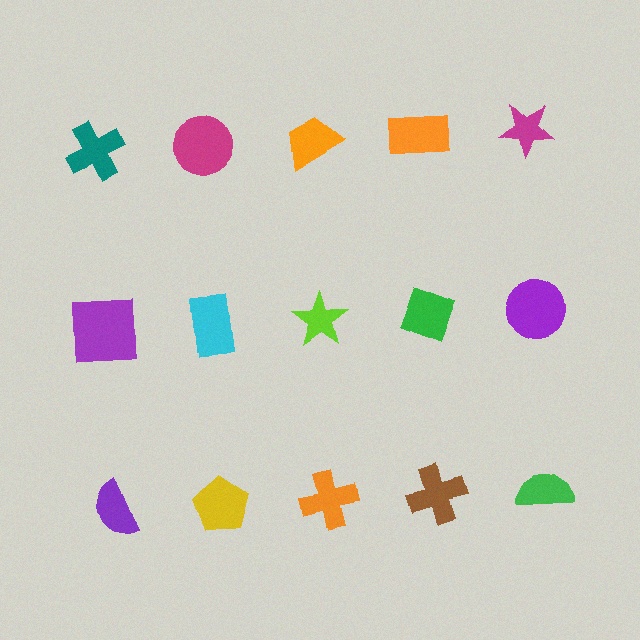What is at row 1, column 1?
A teal cross.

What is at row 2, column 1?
A purple square.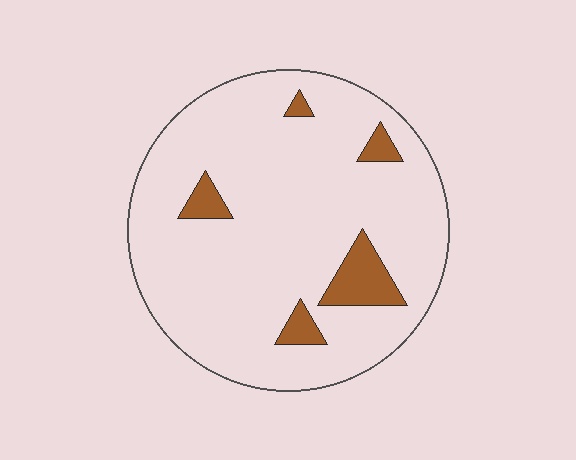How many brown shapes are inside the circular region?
5.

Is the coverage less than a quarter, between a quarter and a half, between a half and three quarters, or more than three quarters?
Less than a quarter.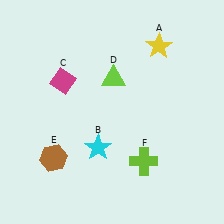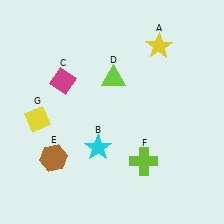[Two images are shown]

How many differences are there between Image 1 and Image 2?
There is 1 difference between the two images.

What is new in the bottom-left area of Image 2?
A yellow diamond (G) was added in the bottom-left area of Image 2.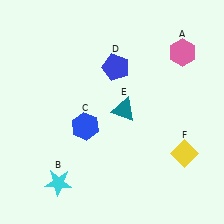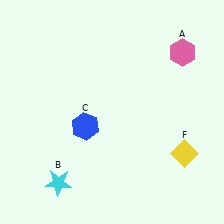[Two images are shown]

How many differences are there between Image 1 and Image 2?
There are 2 differences between the two images.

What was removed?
The blue pentagon (D), the teal triangle (E) were removed in Image 2.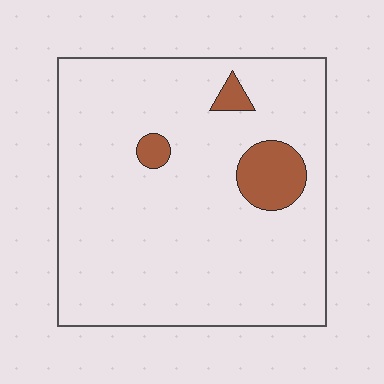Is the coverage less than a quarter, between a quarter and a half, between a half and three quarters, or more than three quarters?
Less than a quarter.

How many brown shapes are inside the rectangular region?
3.